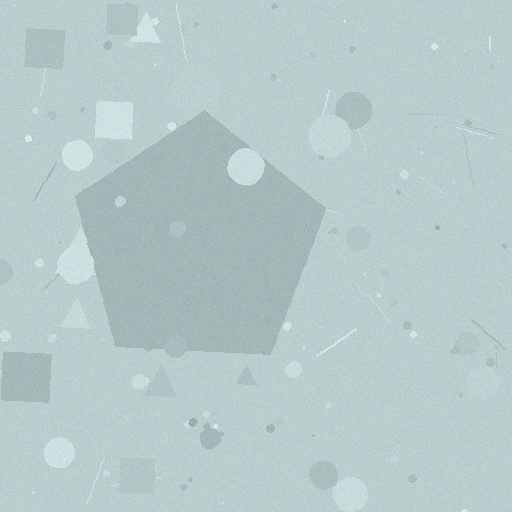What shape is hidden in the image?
A pentagon is hidden in the image.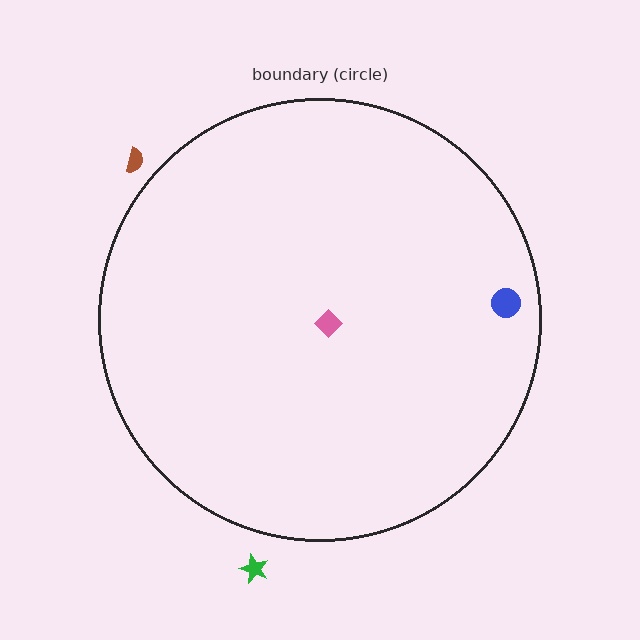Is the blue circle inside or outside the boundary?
Inside.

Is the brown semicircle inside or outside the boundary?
Outside.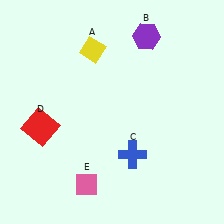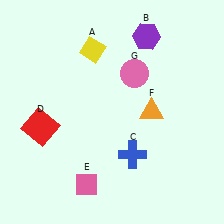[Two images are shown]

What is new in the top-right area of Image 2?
An orange triangle (F) was added in the top-right area of Image 2.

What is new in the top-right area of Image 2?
A pink circle (G) was added in the top-right area of Image 2.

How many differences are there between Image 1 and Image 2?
There are 2 differences between the two images.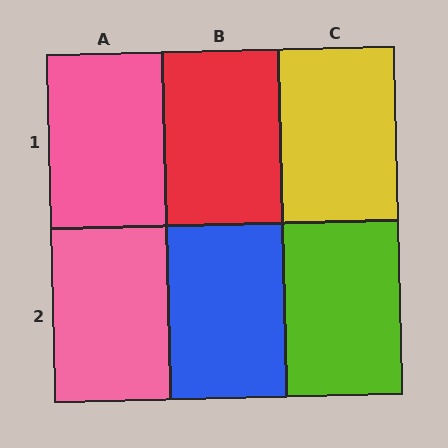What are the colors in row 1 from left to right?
Pink, red, yellow.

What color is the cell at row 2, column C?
Lime.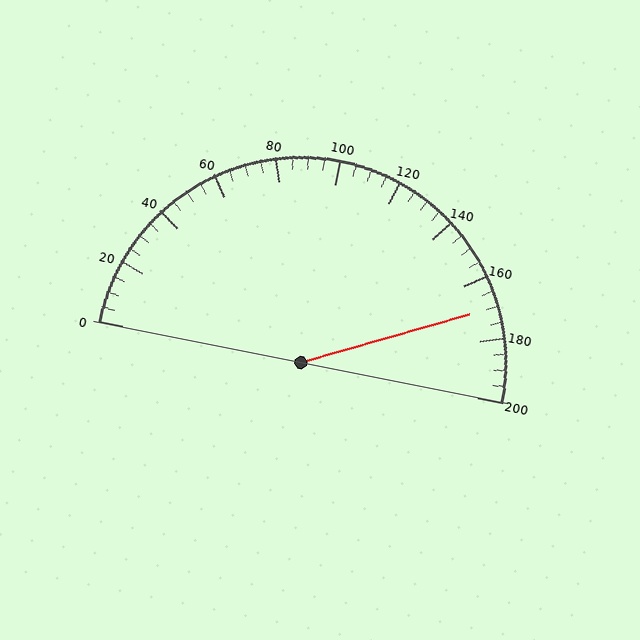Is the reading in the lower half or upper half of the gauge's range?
The reading is in the upper half of the range (0 to 200).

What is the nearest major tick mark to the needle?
The nearest major tick mark is 160.